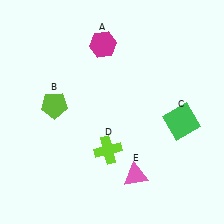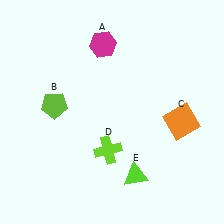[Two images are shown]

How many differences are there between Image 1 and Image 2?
There are 2 differences between the two images.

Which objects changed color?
C changed from green to orange. E changed from pink to lime.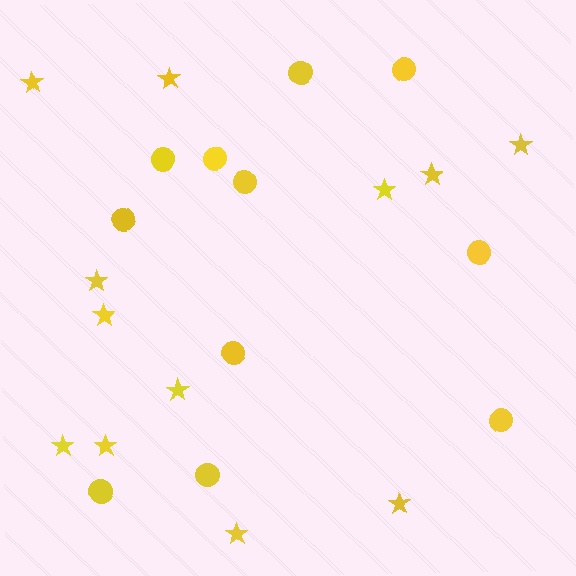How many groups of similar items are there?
There are 2 groups: one group of stars (12) and one group of circles (11).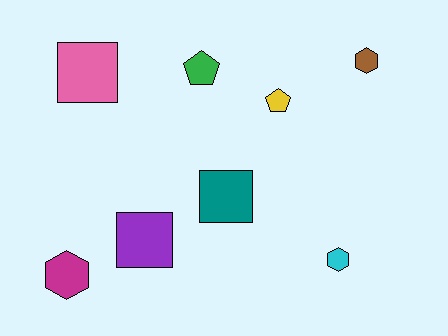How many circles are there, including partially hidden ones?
There are no circles.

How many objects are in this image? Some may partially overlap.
There are 8 objects.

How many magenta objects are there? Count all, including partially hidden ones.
There is 1 magenta object.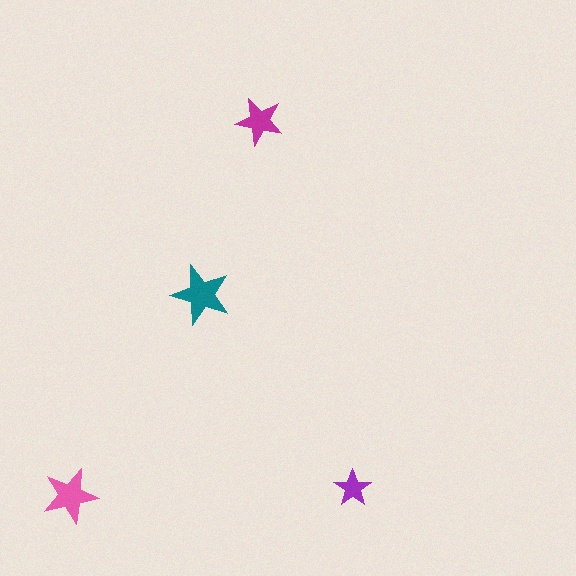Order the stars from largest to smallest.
the teal one, the pink one, the magenta one, the purple one.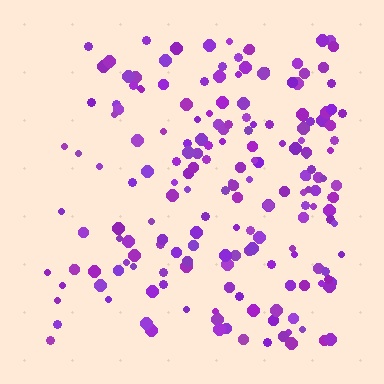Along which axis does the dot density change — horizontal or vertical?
Horizontal.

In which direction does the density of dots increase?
From left to right, with the right side densest.